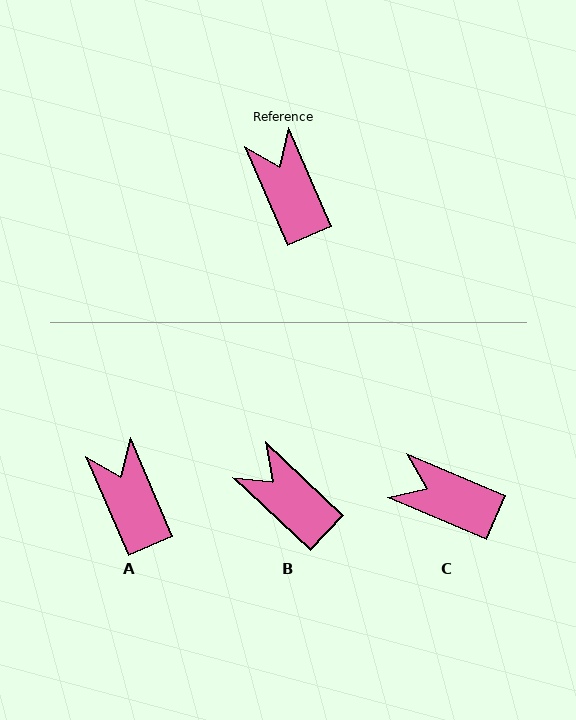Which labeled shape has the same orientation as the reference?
A.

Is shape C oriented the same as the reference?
No, it is off by about 44 degrees.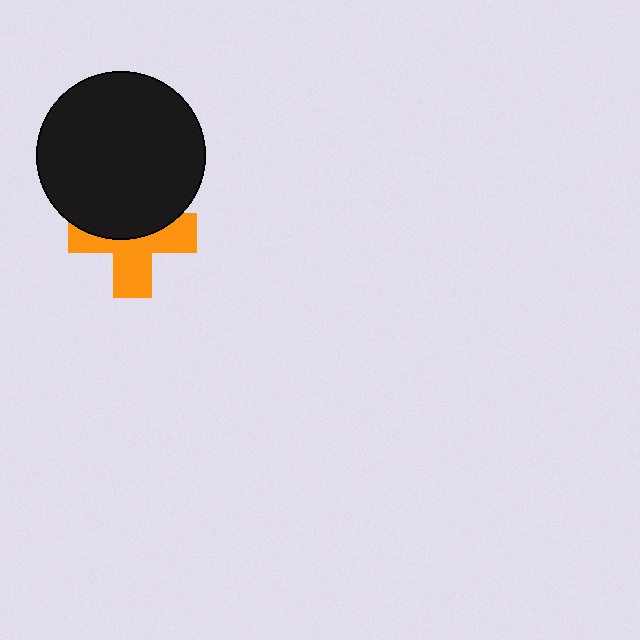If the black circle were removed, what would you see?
You would see the complete orange cross.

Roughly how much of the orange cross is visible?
About half of it is visible (roughly 54%).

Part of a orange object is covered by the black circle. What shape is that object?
It is a cross.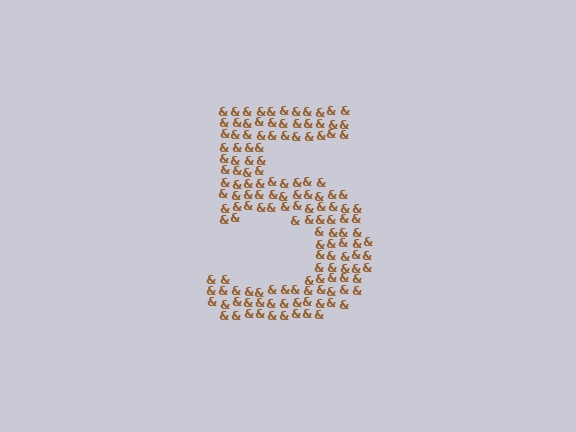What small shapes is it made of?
It is made of small ampersands.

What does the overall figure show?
The overall figure shows the digit 5.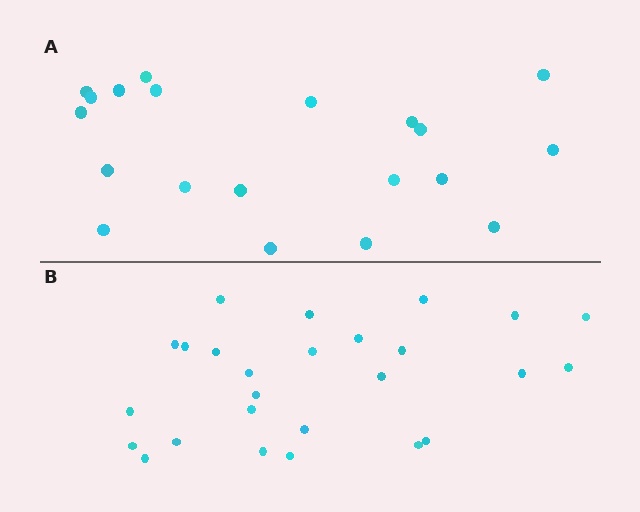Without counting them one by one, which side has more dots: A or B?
Region B (the bottom region) has more dots.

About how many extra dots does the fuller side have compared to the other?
Region B has about 6 more dots than region A.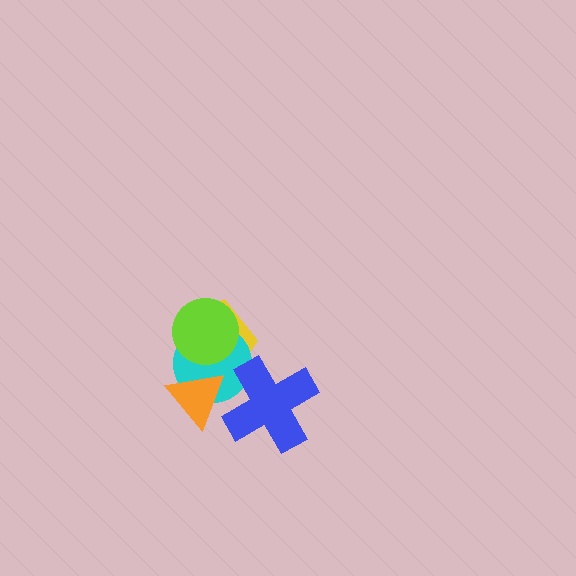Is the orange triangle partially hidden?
Yes, it is partially covered by another shape.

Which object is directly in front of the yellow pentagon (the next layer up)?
The cyan circle is directly in front of the yellow pentagon.